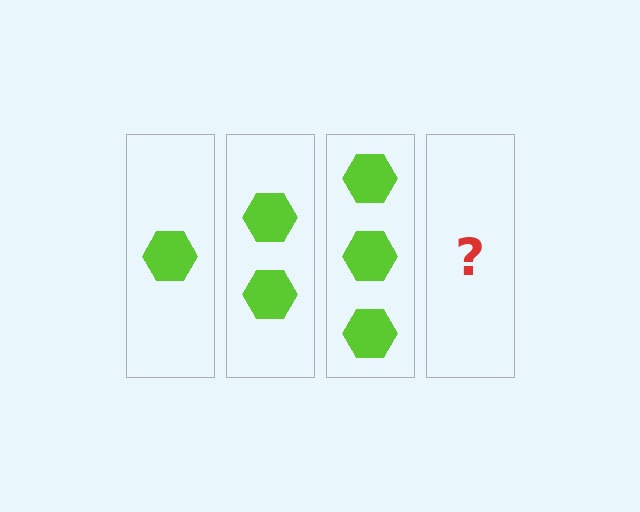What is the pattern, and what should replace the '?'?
The pattern is that each step adds one more hexagon. The '?' should be 4 hexagons.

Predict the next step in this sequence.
The next step is 4 hexagons.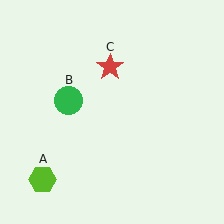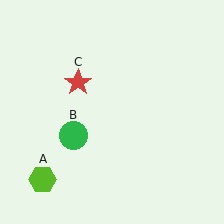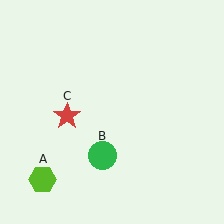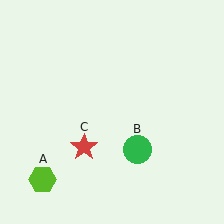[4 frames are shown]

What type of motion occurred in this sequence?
The green circle (object B), red star (object C) rotated counterclockwise around the center of the scene.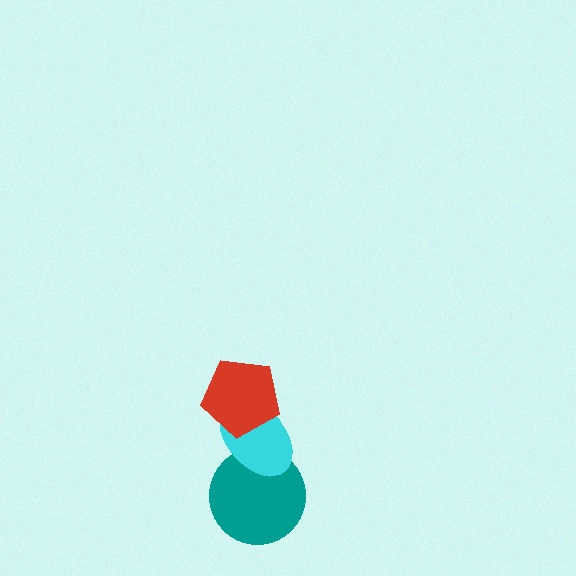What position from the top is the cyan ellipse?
The cyan ellipse is 2nd from the top.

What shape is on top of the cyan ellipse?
The red pentagon is on top of the cyan ellipse.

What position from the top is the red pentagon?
The red pentagon is 1st from the top.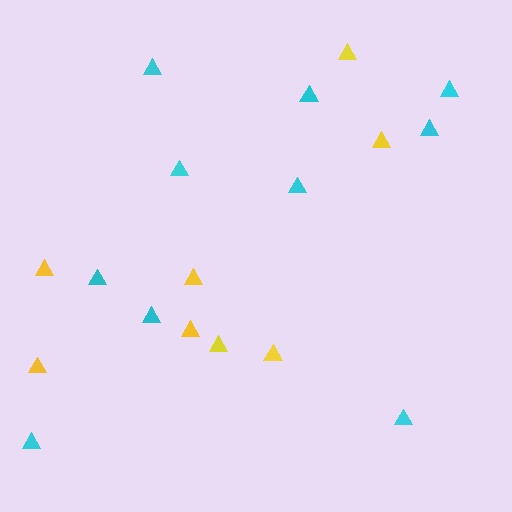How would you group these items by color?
There are 2 groups: one group of cyan triangles (10) and one group of yellow triangles (8).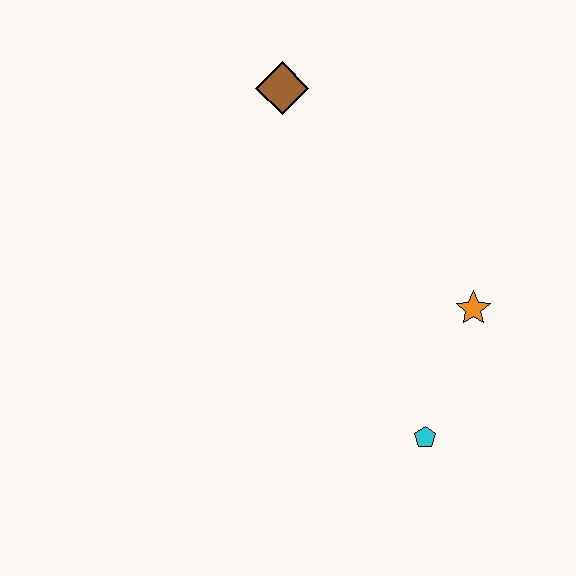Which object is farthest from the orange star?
The brown diamond is farthest from the orange star.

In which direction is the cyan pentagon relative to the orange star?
The cyan pentagon is below the orange star.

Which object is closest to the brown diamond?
The orange star is closest to the brown diamond.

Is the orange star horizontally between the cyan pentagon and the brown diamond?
No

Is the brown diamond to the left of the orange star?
Yes